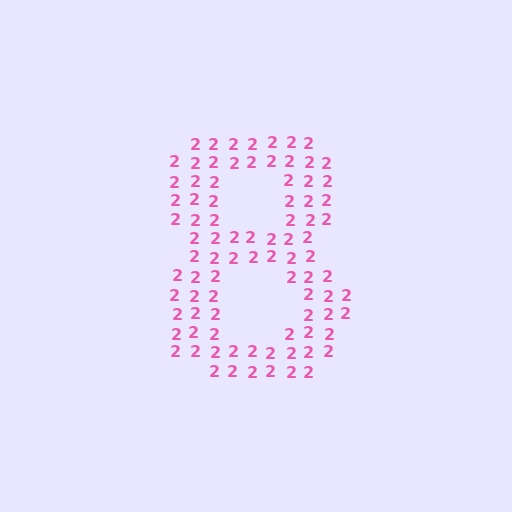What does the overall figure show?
The overall figure shows the digit 8.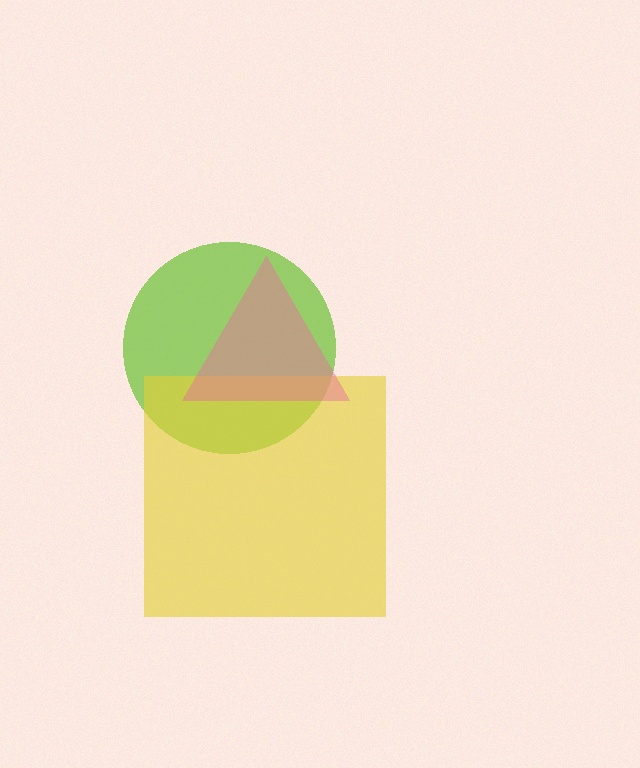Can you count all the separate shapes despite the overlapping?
Yes, there are 3 separate shapes.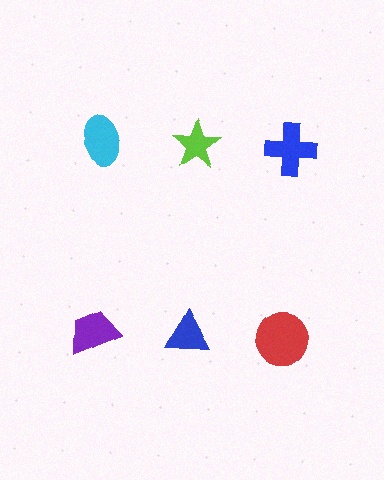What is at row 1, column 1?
A cyan ellipse.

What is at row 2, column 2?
A blue triangle.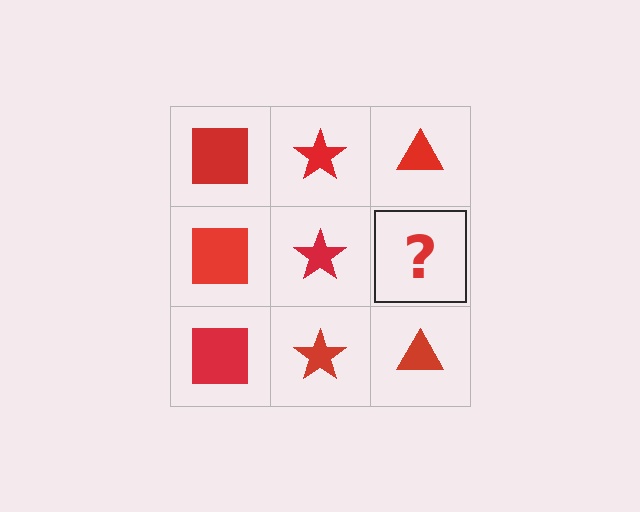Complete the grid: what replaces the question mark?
The question mark should be replaced with a red triangle.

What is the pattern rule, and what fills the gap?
The rule is that each column has a consistent shape. The gap should be filled with a red triangle.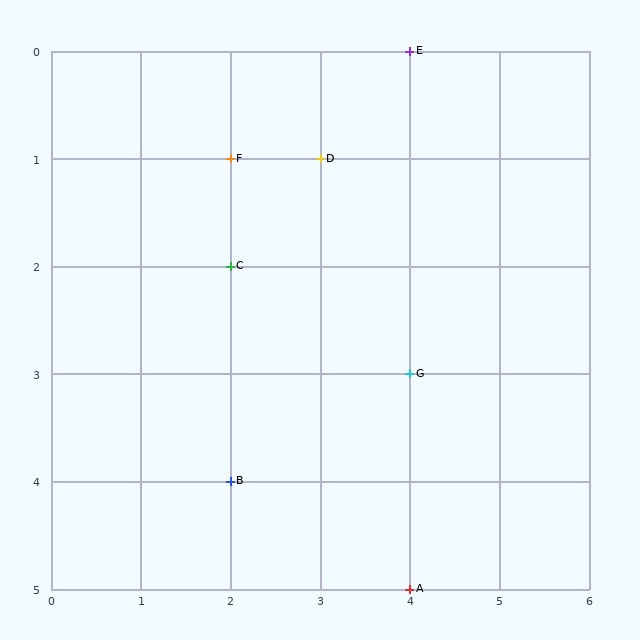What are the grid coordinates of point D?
Point D is at grid coordinates (3, 1).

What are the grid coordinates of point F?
Point F is at grid coordinates (2, 1).